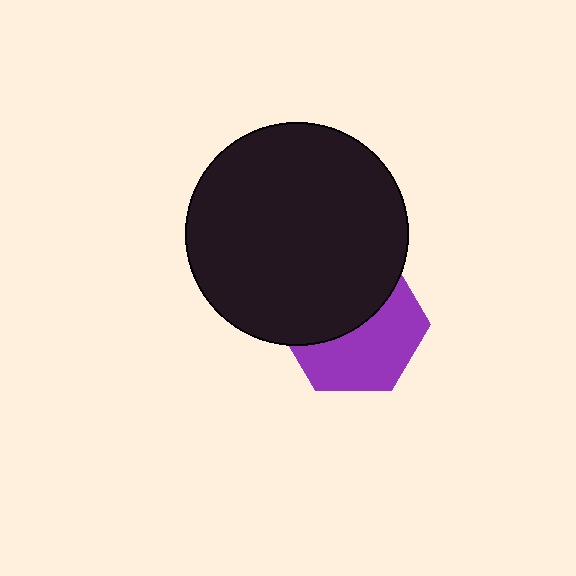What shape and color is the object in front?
The object in front is a black circle.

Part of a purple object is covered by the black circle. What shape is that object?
It is a hexagon.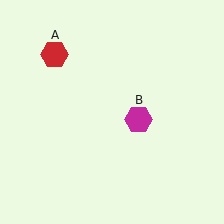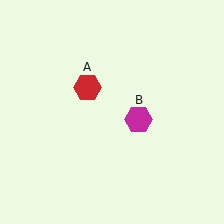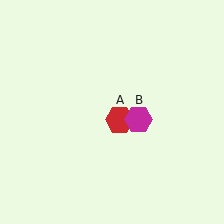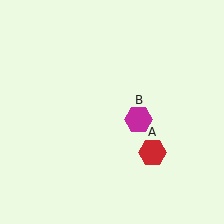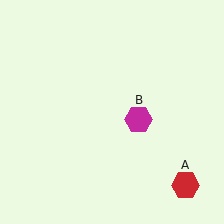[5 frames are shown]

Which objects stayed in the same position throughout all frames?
Magenta hexagon (object B) remained stationary.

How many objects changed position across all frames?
1 object changed position: red hexagon (object A).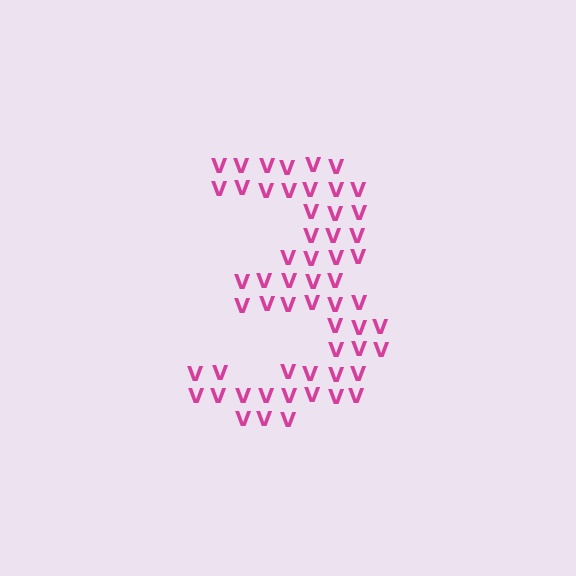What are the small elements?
The small elements are letter V's.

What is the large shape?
The large shape is the digit 3.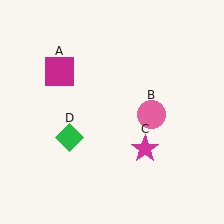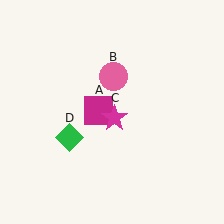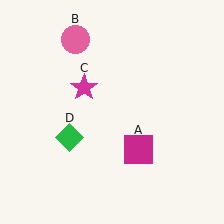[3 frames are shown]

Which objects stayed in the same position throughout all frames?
Green diamond (object D) remained stationary.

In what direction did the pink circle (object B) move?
The pink circle (object B) moved up and to the left.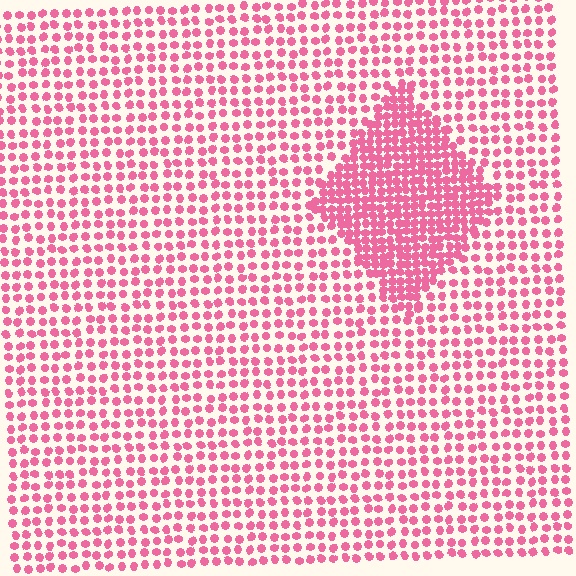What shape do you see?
I see a diamond.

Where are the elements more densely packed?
The elements are more densely packed inside the diamond boundary.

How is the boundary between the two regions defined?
The boundary is defined by a change in element density (approximately 2.0x ratio). All elements are the same color, size, and shape.